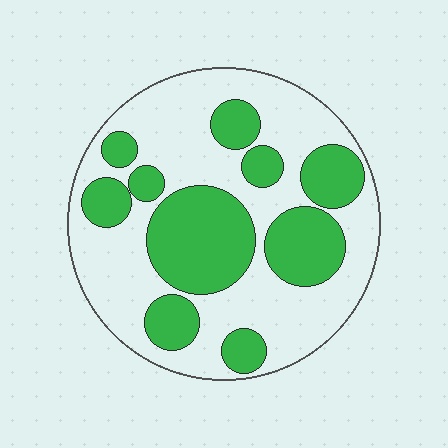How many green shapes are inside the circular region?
10.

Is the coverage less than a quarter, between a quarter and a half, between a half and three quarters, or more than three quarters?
Between a quarter and a half.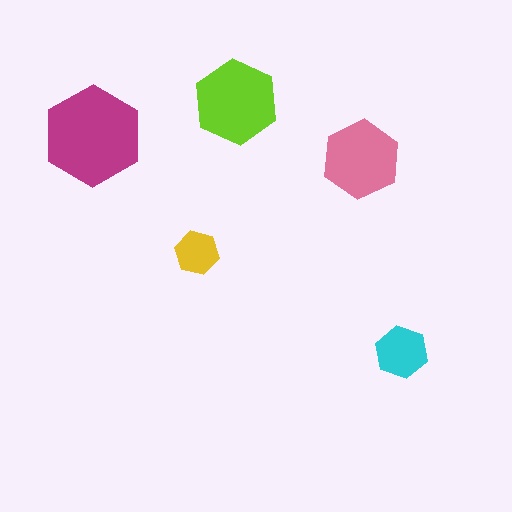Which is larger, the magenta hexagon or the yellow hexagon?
The magenta one.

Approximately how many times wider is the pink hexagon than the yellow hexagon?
About 2 times wider.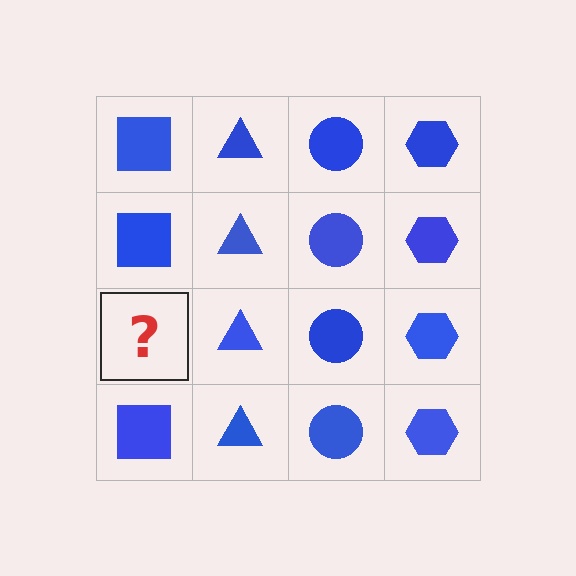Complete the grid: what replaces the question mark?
The question mark should be replaced with a blue square.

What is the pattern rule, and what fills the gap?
The rule is that each column has a consistent shape. The gap should be filled with a blue square.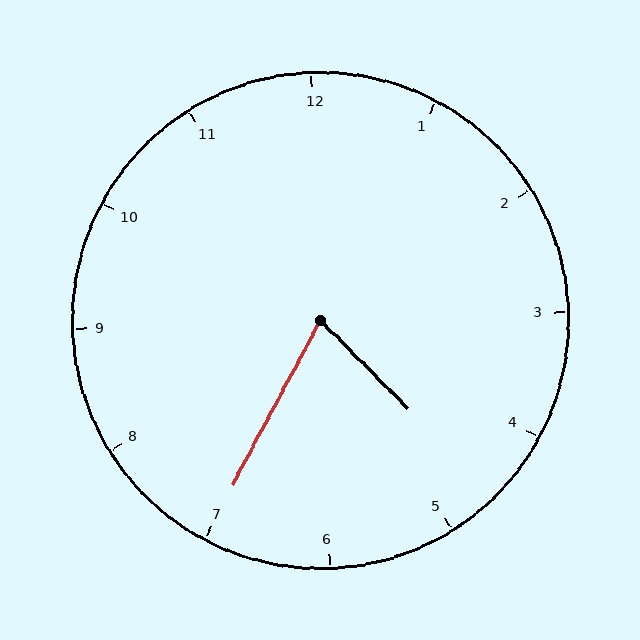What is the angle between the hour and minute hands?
Approximately 72 degrees.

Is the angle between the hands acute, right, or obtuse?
It is acute.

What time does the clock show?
4:35.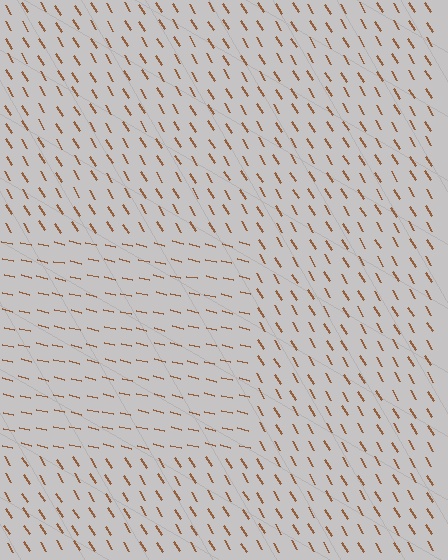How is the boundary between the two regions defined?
The boundary is defined purely by a change in line orientation (approximately 45 degrees difference). All lines are the same color and thickness.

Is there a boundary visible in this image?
Yes, there is a texture boundary formed by a change in line orientation.